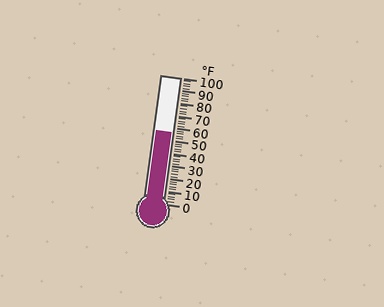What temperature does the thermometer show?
The thermometer shows approximately 56°F.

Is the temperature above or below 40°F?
The temperature is above 40°F.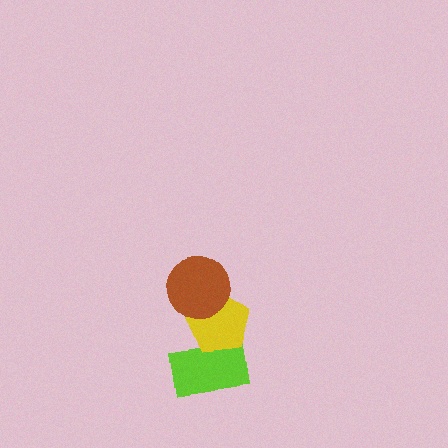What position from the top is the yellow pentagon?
The yellow pentagon is 2nd from the top.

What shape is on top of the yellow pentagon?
The brown circle is on top of the yellow pentagon.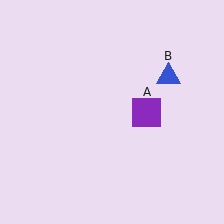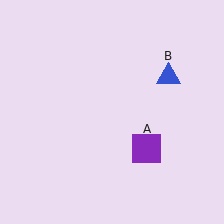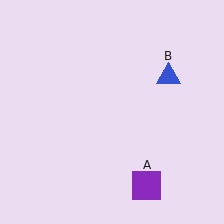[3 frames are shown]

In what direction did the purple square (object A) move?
The purple square (object A) moved down.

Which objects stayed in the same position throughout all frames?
Blue triangle (object B) remained stationary.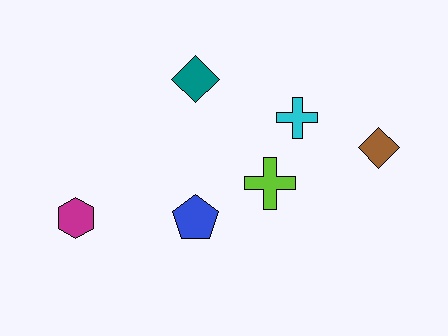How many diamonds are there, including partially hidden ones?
There are 2 diamonds.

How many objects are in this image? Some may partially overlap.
There are 6 objects.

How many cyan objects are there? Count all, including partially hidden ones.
There is 1 cyan object.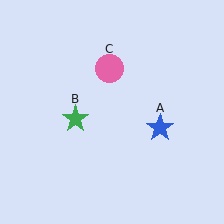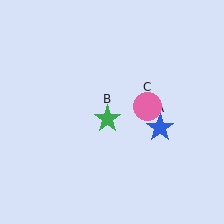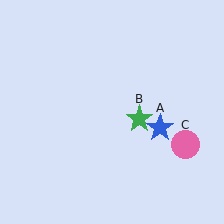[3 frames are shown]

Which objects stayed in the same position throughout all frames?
Blue star (object A) remained stationary.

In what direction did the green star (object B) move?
The green star (object B) moved right.